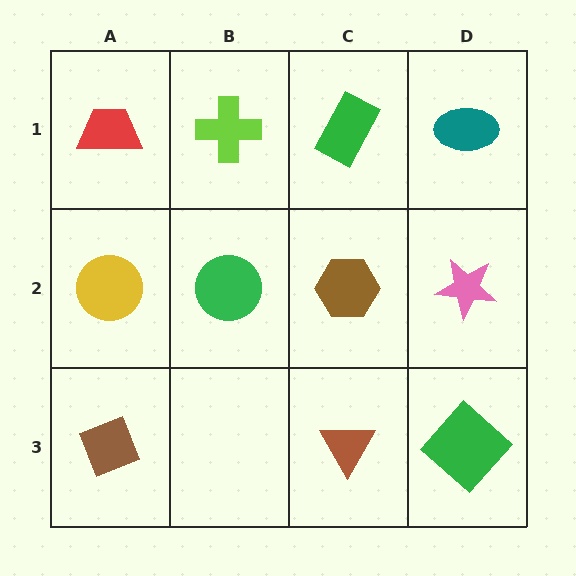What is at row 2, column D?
A pink star.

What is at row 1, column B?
A lime cross.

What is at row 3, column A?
A brown diamond.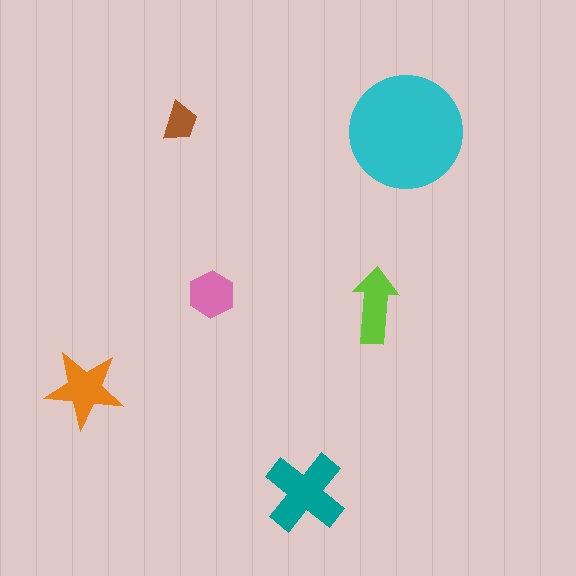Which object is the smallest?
The brown trapezoid.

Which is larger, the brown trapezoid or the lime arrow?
The lime arrow.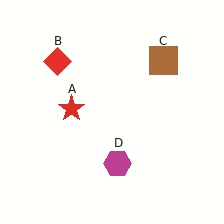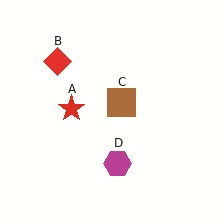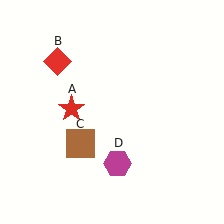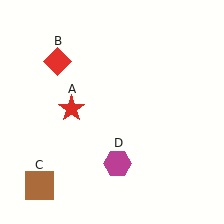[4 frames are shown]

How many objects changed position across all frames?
1 object changed position: brown square (object C).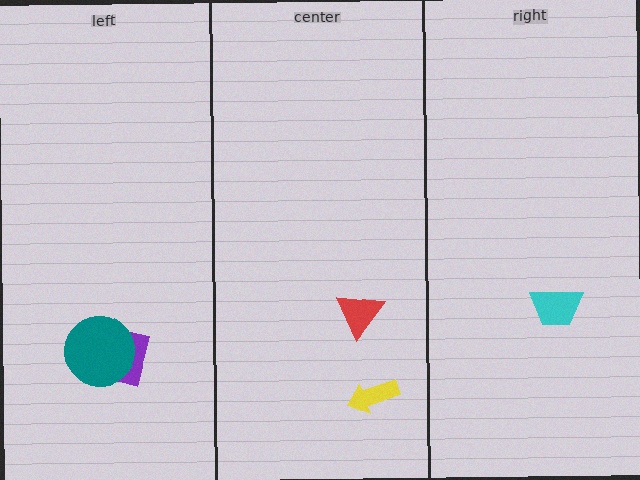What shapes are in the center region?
The yellow arrow, the red triangle.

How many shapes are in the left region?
2.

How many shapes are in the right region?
1.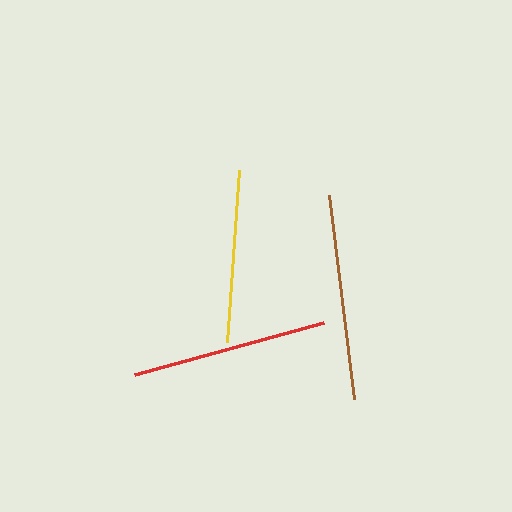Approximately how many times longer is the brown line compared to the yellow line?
The brown line is approximately 1.2 times the length of the yellow line.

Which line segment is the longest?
The brown line is the longest at approximately 206 pixels.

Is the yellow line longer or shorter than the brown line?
The brown line is longer than the yellow line.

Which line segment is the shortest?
The yellow line is the shortest at approximately 173 pixels.